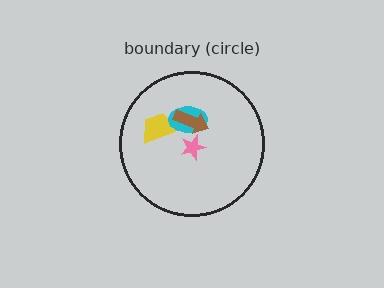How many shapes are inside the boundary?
4 inside, 0 outside.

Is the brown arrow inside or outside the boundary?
Inside.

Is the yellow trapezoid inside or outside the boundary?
Inside.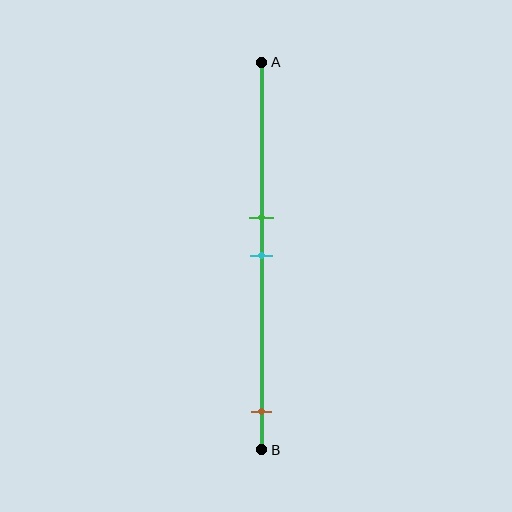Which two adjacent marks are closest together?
The green and cyan marks are the closest adjacent pair.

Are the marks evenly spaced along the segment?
No, the marks are not evenly spaced.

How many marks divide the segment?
There are 3 marks dividing the segment.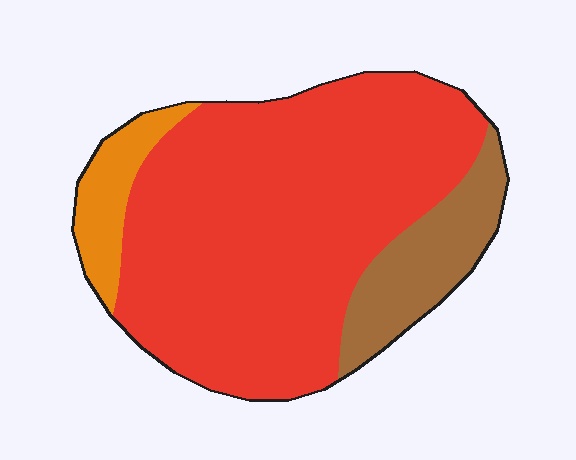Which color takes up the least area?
Orange, at roughly 10%.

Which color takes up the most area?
Red, at roughly 75%.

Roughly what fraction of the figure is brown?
Brown covers 15% of the figure.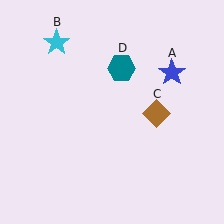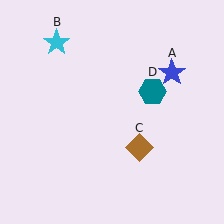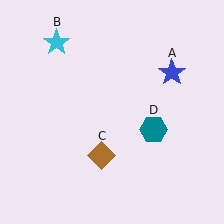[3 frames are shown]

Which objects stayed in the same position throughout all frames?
Blue star (object A) and cyan star (object B) remained stationary.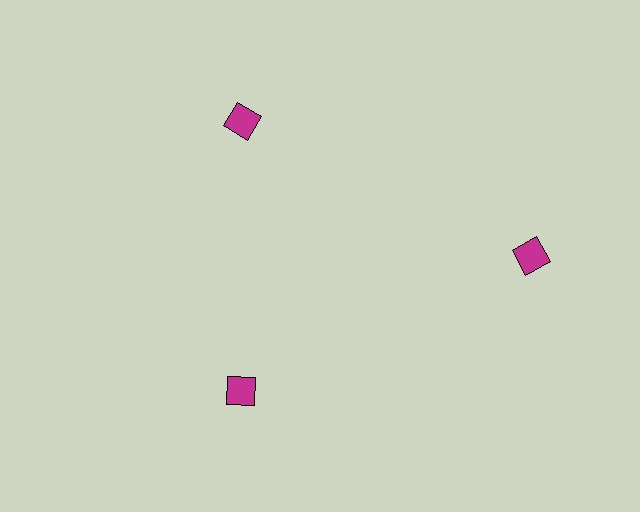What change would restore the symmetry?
The symmetry would be restored by moving it inward, back onto the ring so that all 3 diamonds sit at equal angles and equal distance from the center.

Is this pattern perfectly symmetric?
No. The 3 magenta diamonds are arranged in a ring, but one element near the 3 o'clock position is pushed outward from the center, breaking the 3-fold rotational symmetry.